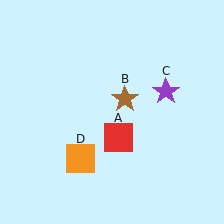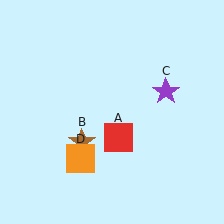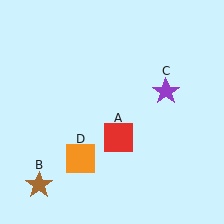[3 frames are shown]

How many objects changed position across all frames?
1 object changed position: brown star (object B).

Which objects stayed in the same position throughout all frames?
Red square (object A) and purple star (object C) and orange square (object D) remained stationary.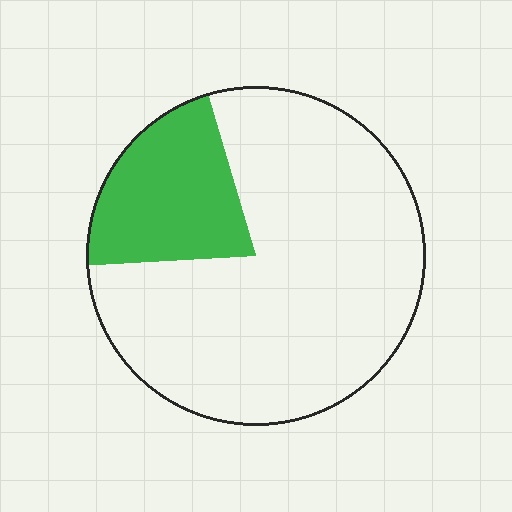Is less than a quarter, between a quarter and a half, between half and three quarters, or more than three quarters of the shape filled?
Less than a quarter.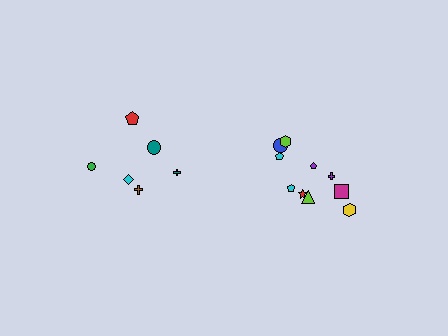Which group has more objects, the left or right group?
The right group.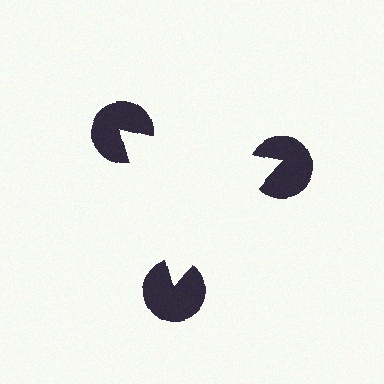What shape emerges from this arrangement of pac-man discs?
An illusory triangle — its edges are inferred from the aligned wedge cuts in the pac-man discs, not physically drawn.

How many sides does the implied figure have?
3 sides.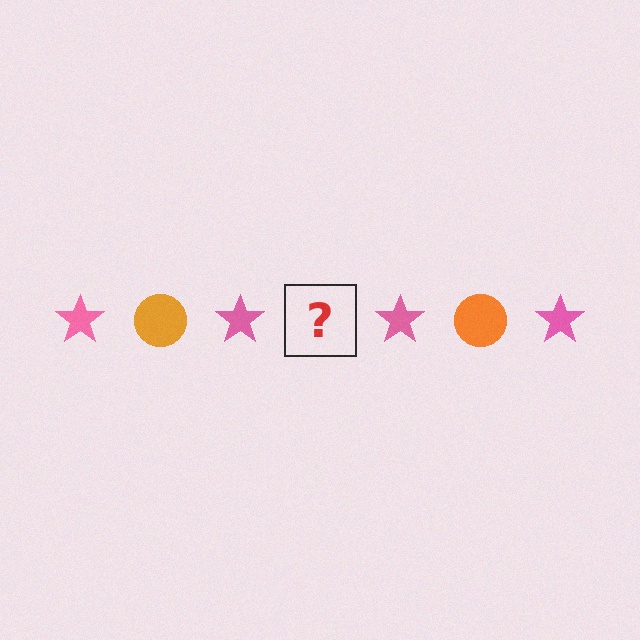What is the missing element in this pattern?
The missing element is an orange circle.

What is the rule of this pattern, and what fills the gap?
The rule is that the pattern alternates between pink star and orange circle. The gap should be filled with an orange circle.